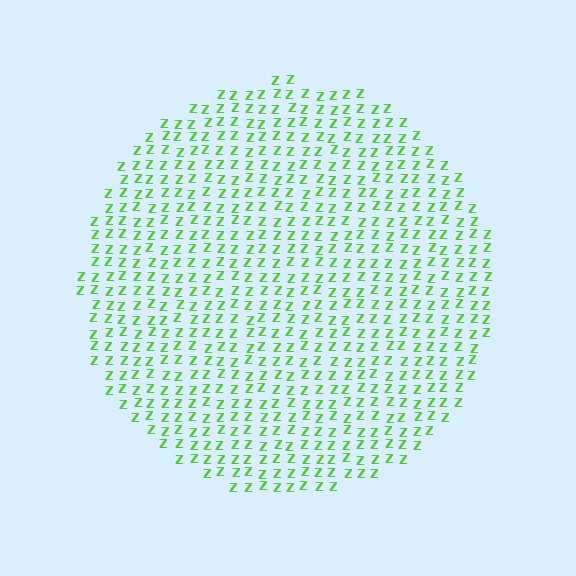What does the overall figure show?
The overall figure shows a circle.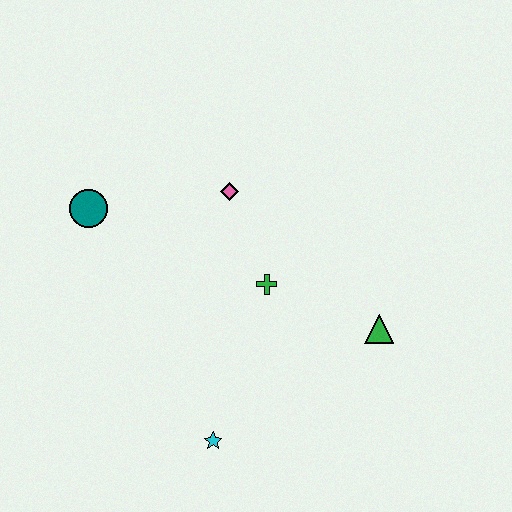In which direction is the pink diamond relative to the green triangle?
The pink diamond is to the left of the green triangle.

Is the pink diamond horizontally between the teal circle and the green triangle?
Yes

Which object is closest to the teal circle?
The pink diamond is closest to the teal circle.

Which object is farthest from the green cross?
The teal circle is farthest from the green cross.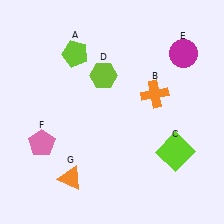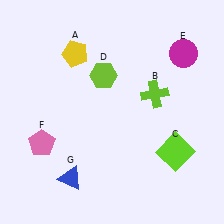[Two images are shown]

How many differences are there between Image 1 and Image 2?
There are 3 differences between the two images.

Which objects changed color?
A changed from lime to yellow. B changed from orange to lime. G changed from orange to blue.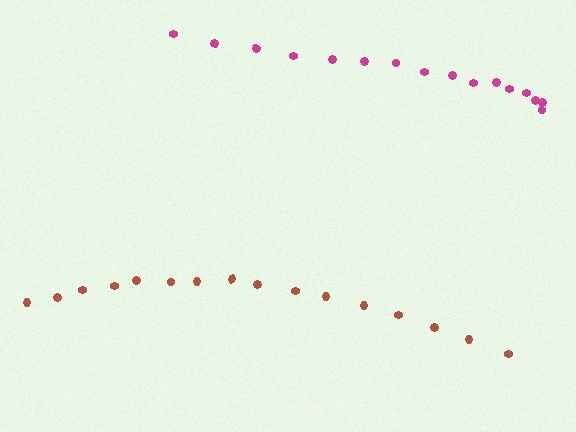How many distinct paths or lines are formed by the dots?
There are 2 distinct paths.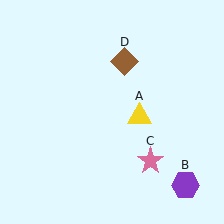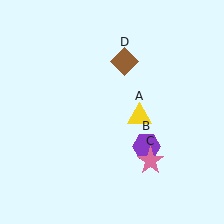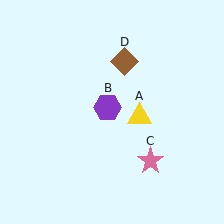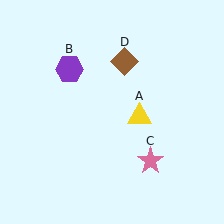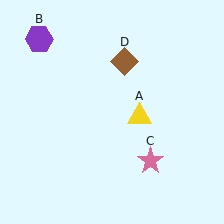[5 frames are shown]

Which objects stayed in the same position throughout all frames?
Yellow triangle (object A) and pink star (object C) and brown diamond (object D) remained stationary.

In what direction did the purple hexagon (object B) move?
The purple hexagon (object B) moved up and to the left.